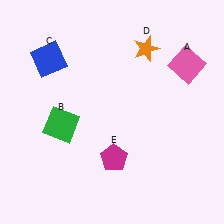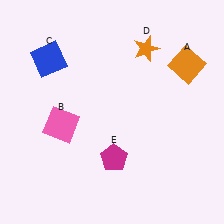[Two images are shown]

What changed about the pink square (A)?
In Image 1, A is pink. In Image 2, it changed to orange.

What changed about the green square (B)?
In Image 1, B is green. In Image 2, it changed to pink.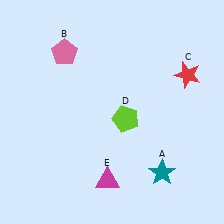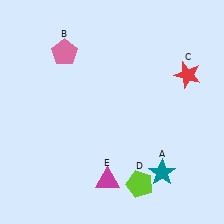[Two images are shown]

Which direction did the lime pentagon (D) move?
The lime pentagon (D) moved down.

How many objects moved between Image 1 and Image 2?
1 object moved between the two images.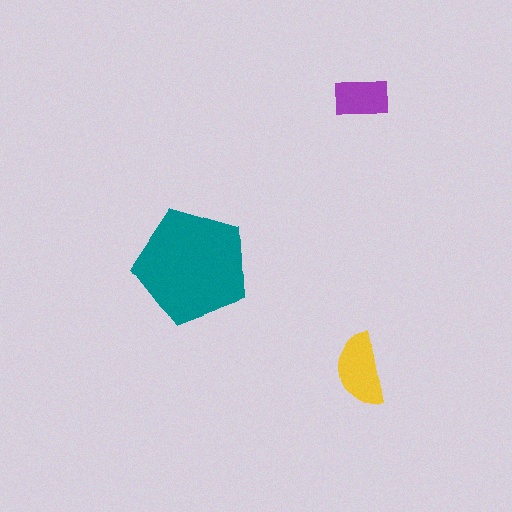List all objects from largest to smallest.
The teal pentagon, the yellow semicircle, the purple rectangle.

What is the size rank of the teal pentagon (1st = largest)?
1st.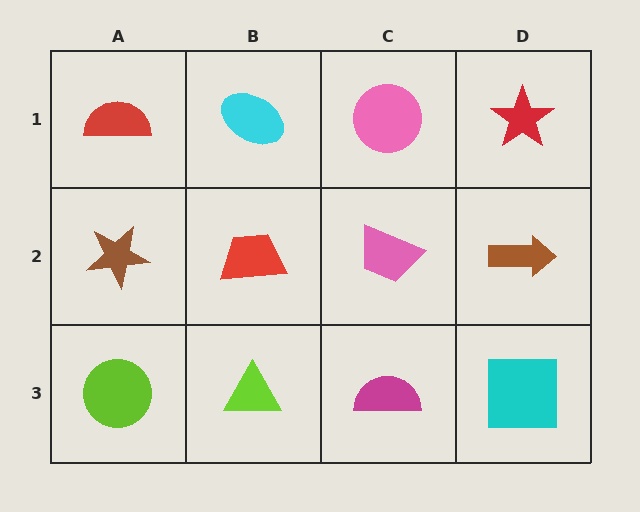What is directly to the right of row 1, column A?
A cyan ellipse.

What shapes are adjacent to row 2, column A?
A red semicircle (row 1, column A), a lime circle (row 3, column A), a red trapezoid (row 2, column B).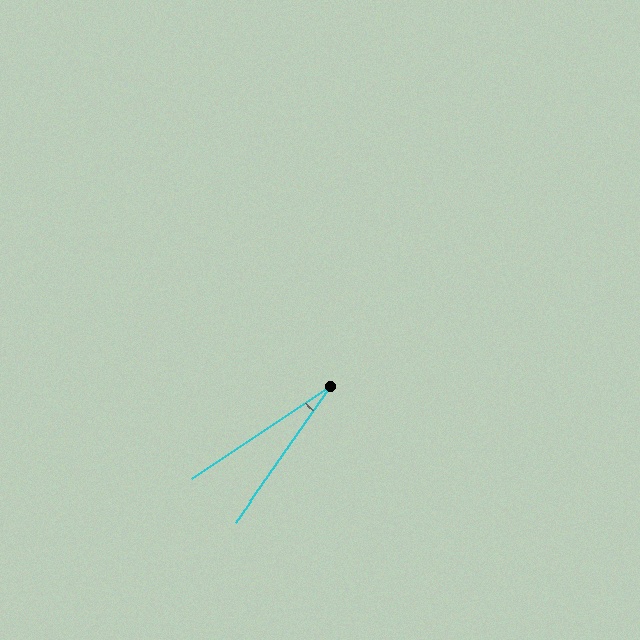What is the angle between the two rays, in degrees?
Approximately 21 degrees.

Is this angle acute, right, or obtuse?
It is acute.